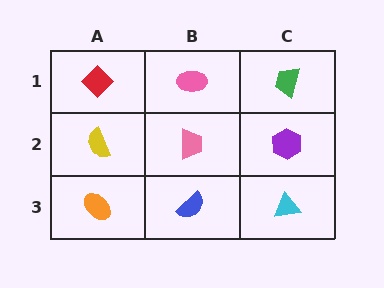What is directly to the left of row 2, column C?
A pink trapezoid.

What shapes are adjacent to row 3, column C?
A purple hexagon (row 2, column C), a blue semicircle (row 3, column B).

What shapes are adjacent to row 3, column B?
A pink trapezoid (row 2, column B), an orange ellipse (row 3, column A), a cyan triangle (row 3, column C).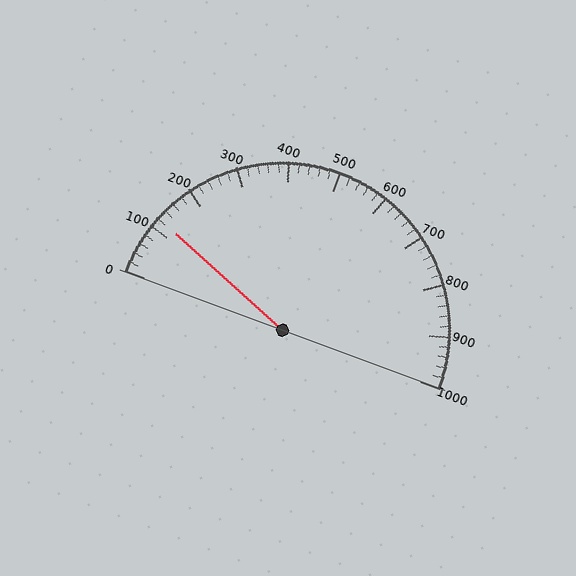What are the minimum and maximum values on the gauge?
The gauge ranges from 0 to 1000.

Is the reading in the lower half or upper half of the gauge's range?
The reading is in the lower half of the range (0 to 1000).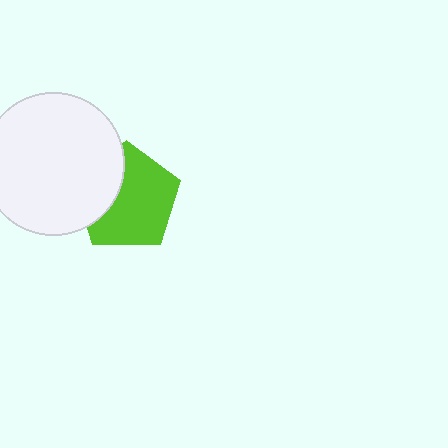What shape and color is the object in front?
The object in front is a white circle.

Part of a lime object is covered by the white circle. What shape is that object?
It is a pentagon.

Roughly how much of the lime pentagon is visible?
Most of it is visible (roughly 69%).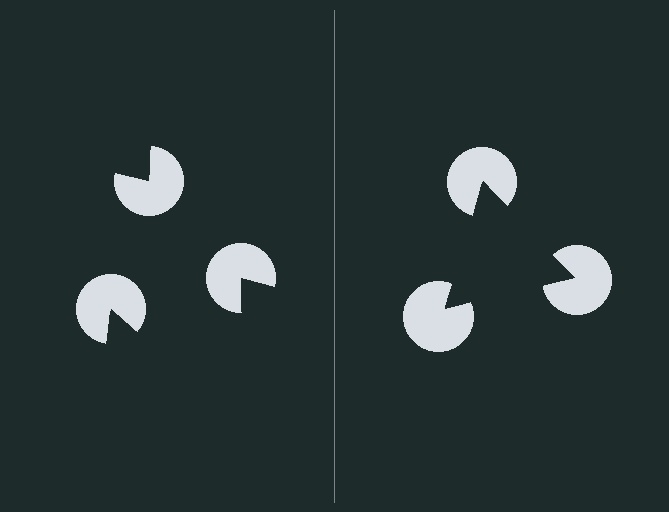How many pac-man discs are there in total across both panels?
6 — 3 on each side.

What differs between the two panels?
The pac-man discs are positioned identically on both sides; only the wedge orientations differ. On the right they align to a triangle; on the left they are misaligned.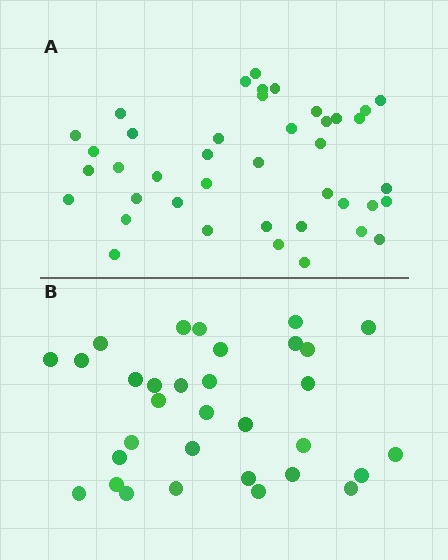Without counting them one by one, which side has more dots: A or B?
Region A (the top region) has more dots.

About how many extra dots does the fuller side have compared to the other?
Region A has roughly 8 or so more dots than region B.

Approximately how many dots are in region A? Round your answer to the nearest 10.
About 40 dots. (The exact count is 41, which rounds to 40.)